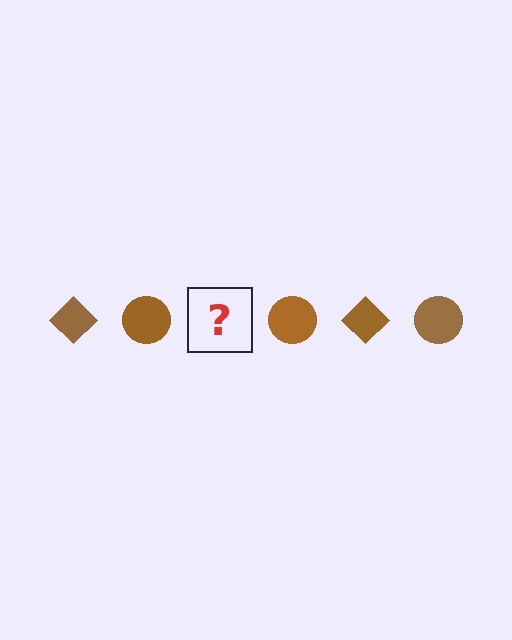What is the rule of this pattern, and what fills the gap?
The rule is that the pattern cycles through diamond, circle shapes in brown. The gap should be filled with a brown diamond.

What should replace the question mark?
The question mark should be replaced with a brown diamond.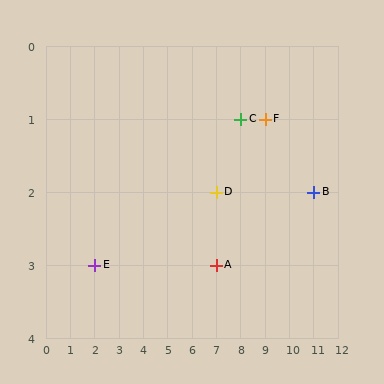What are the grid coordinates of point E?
Point E is at grid coordinates (2, 3).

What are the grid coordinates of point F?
Point F is at grid coordinates (9, 1).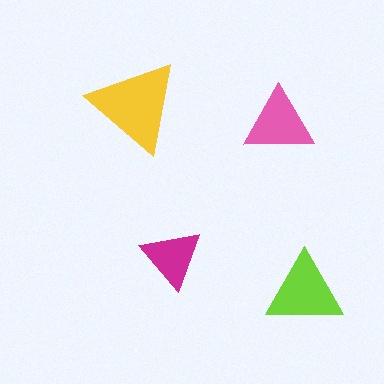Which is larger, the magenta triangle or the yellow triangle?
The yellow one.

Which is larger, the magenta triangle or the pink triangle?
The pink one.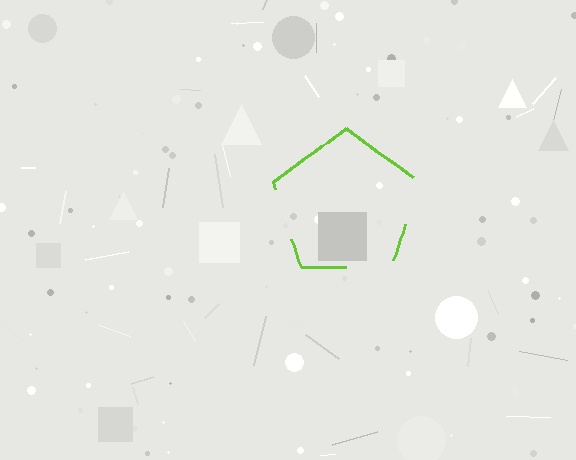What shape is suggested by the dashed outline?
The dashed outline suggests a pentagon.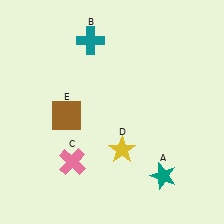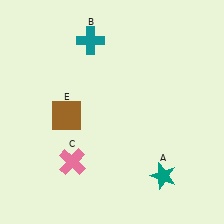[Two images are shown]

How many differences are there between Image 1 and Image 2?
There is 1 difference between the two images.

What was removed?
The yellow star (D) was removed in Image 2.